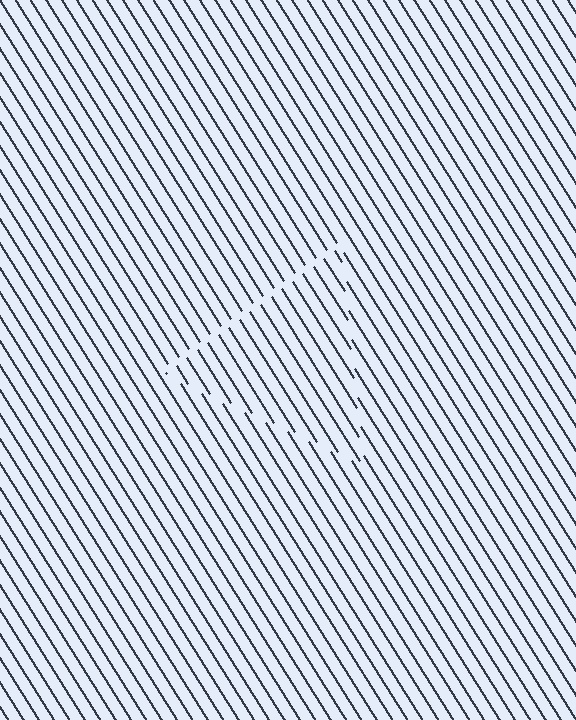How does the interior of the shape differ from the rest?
The interior of the shape contains the same grating, shifted by half a period — the contour is defined by the phase discontinuity where line-ends from the inner and outer gratings abut.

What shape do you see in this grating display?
An illusory triangle. The interior of the shape contains the same grating, shifted by half a period — the contour is defined by the phase discontinuity where line-ends from the inner and outer gratings abut.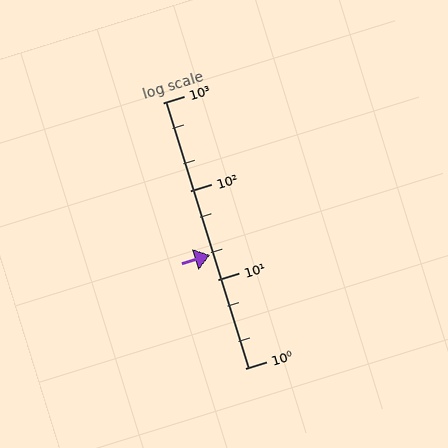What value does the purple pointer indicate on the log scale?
The pointer indicates approximately 19.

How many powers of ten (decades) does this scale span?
The scale spans 3 decades, from 1 to 1000.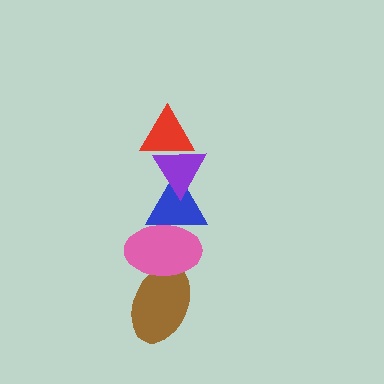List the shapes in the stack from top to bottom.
From top to bottom: the red triangle, the purple triangle, the blue triangle, the pink ellipse, the brown ellipse.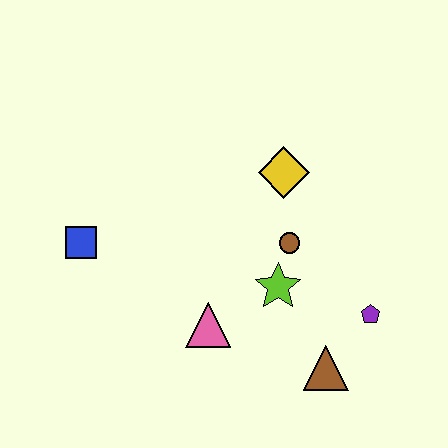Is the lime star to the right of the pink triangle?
Yes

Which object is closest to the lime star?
The brown circle is closest to the lime star.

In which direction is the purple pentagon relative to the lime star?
The purple pentagon is to the right of the lime star.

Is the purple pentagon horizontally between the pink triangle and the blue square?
No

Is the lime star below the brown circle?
Yes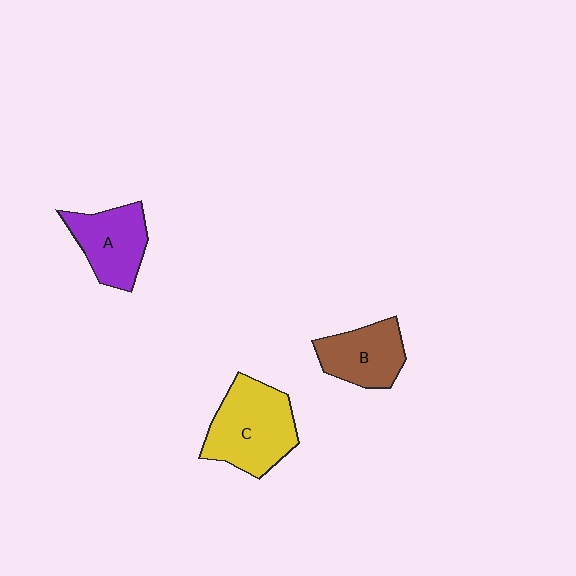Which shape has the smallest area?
Shape B (brown).